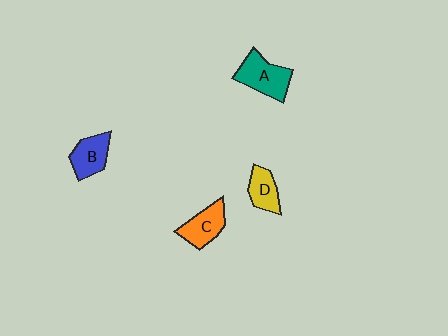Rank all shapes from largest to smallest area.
From largest to smallest: A (teal), C (orange), B (blue), D (yellow).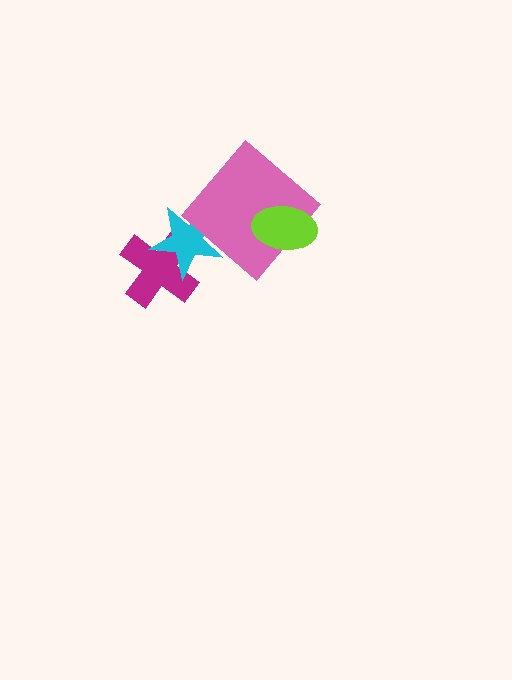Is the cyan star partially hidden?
Yes, it is partially covered by another shape.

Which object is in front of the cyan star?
The pink diamond is in front of the cyan star.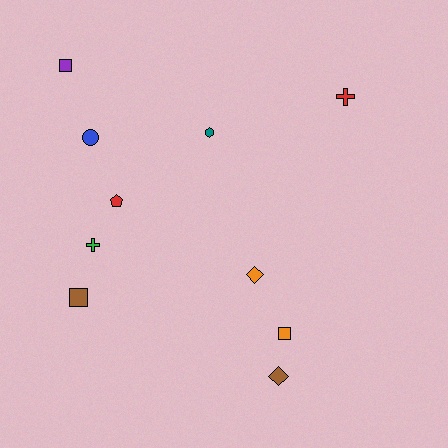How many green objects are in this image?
There is 1 green object.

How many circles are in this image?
There is 1 circle.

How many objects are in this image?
There are 10 objects.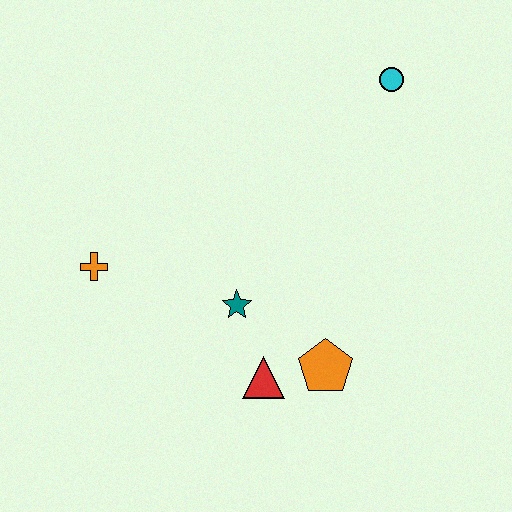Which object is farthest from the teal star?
The cyan circle is farthest from the teal star.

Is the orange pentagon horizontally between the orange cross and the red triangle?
No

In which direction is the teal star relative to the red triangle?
The teal star is above the red triangle.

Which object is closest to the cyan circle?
The teal star is closest to the cyan circle.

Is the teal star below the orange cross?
Yes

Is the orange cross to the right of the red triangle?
No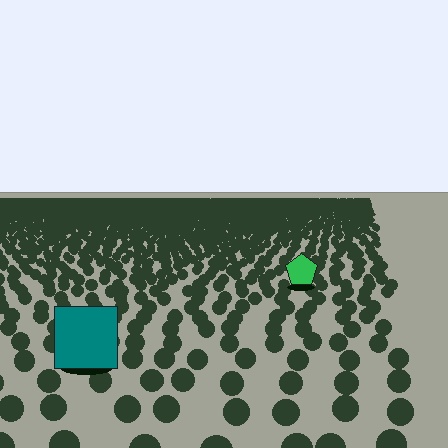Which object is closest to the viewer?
The teal square is closest. The texture marks near it are larger and more spread out.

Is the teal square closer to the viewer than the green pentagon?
Yes. The teal square is closer — you can tell from the texture gradient: the ground texture is coarser near it.